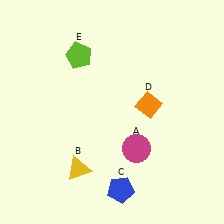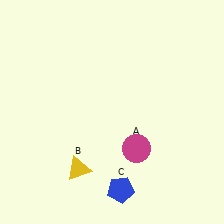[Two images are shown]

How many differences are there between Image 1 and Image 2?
There are 2 differences between the two images.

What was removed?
The lime pentagon (E), the orange diamond (D) were removed in Image 2.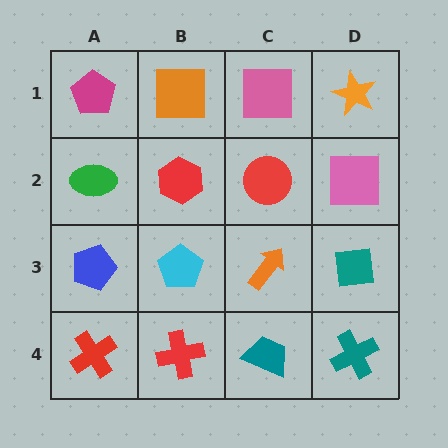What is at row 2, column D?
A pink square.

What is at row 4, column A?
A red cross.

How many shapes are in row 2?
4 shapes.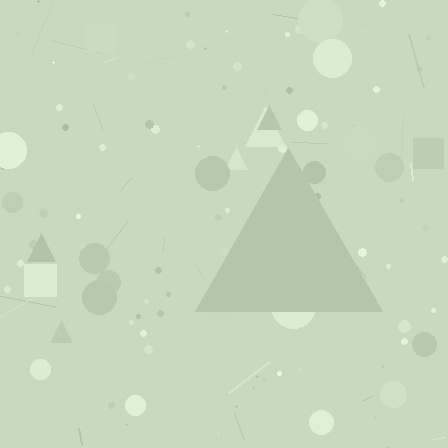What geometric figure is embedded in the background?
A triangle is embedded in the background.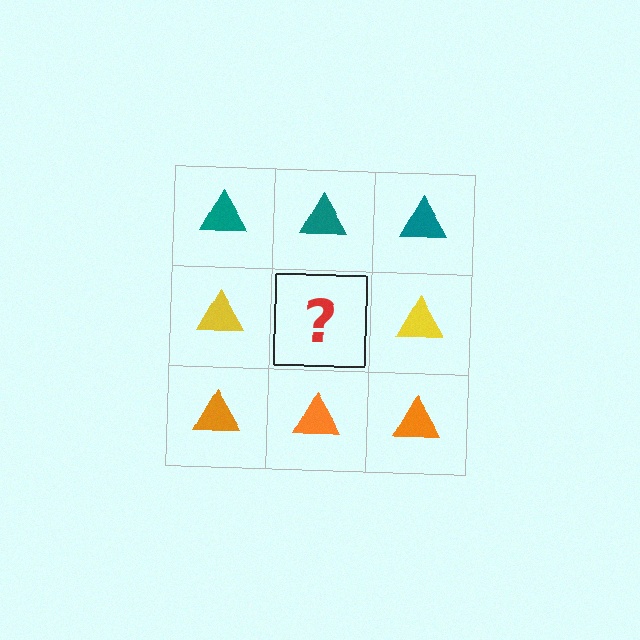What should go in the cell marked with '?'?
The missing cell should contain a yellow triangle.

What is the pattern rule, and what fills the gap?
The rule is that each row has a consistent color. The gap should be filled with a yellow triangle.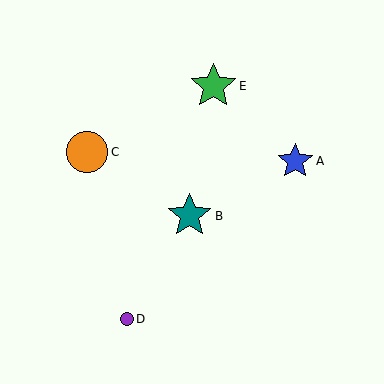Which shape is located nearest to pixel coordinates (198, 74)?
The green star (labeled E) at (213, 86) is nearest to that location.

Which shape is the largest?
The green star (labeled E) is the largest.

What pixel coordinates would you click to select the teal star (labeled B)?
Click at (190, 216) to select the teal star B.